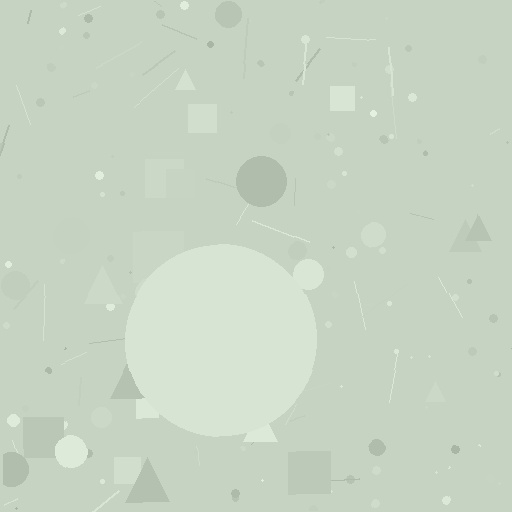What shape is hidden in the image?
A circle is hidden in the image.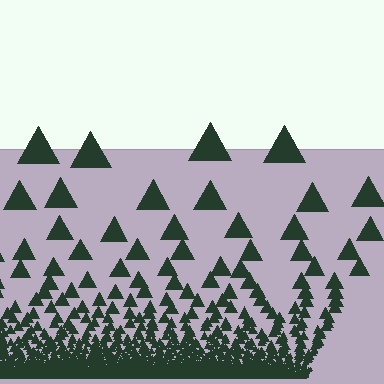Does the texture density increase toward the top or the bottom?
Density increases toward the bottom.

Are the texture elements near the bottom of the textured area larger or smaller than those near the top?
Smaller. The gradient is inverted — elements near the bottom are smaller and denser.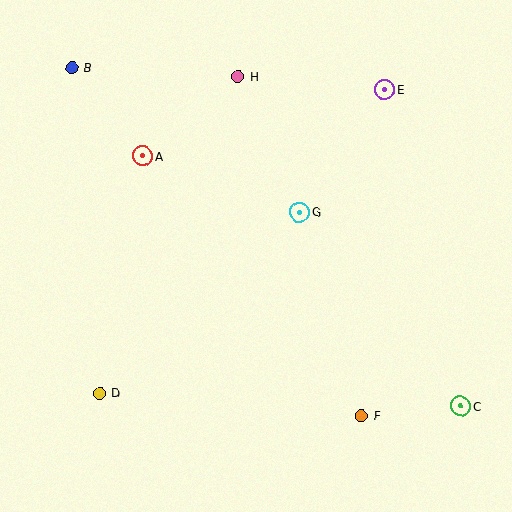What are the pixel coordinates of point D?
Point D is at (100, 393).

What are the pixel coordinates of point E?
Point E is at (384, 89).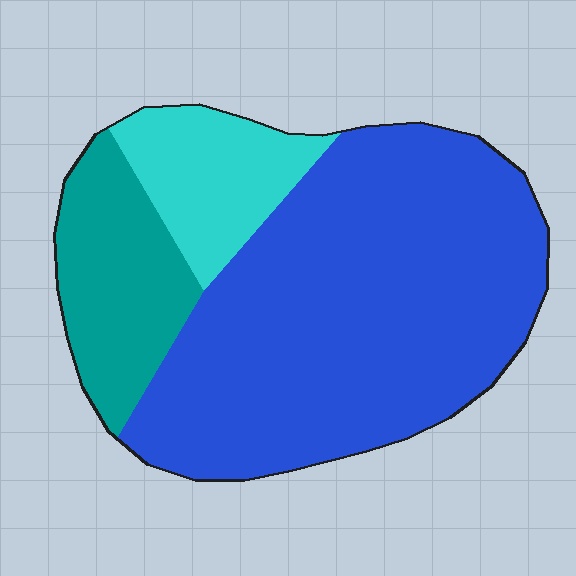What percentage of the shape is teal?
Teal takes up about one sixth (1/6) of the shape.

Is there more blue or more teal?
Blue.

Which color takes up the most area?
Blue, at roughly 65%.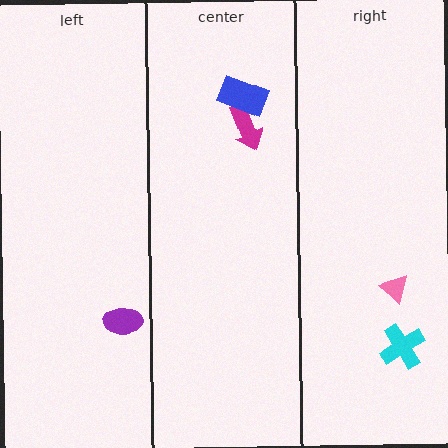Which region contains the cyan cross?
The right region.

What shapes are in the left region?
The purple ellipse.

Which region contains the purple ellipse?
The left region.